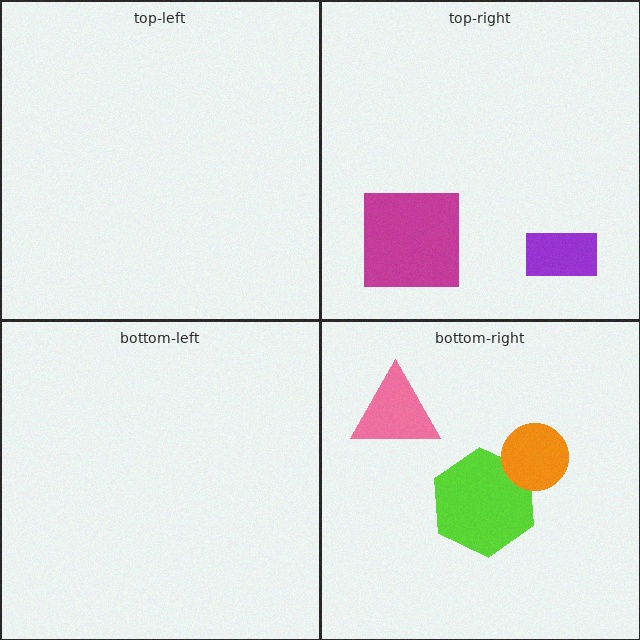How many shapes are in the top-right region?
2.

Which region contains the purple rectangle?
The top-right region.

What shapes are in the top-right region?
The magenta square, the purple rectangle.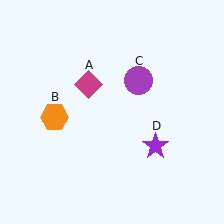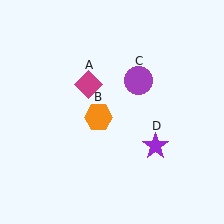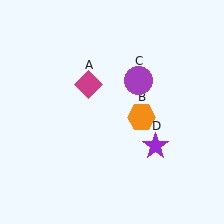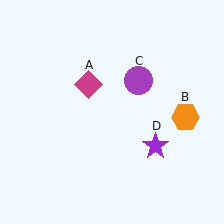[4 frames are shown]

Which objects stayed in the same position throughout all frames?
Magenta diamond (object A) and purple circle (object C) and purple star (object D) remained stationary.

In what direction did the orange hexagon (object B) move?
The orange hexagon (object B) moved right.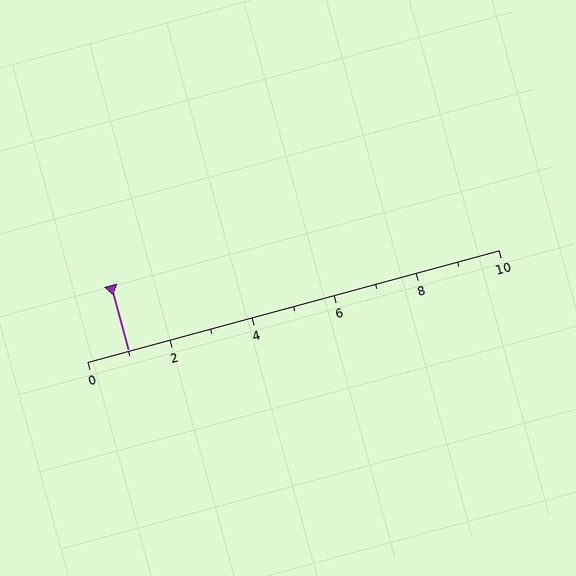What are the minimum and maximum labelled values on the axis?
The axis runs from 0 to 10.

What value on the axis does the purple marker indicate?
The marker indicates approximately 1.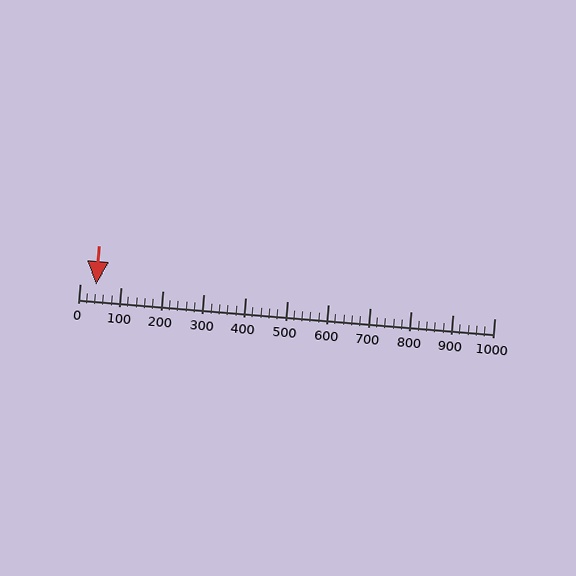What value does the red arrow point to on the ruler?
The red arrow points to approximately 40.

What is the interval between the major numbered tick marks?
The major tick marks are spaced 100 units apart.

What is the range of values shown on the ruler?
The ruler shows values from 0 to 1000.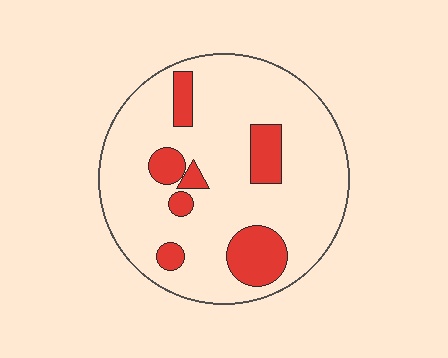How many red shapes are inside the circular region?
7.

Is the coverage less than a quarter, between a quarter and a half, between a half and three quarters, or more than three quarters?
Less than a quarter.